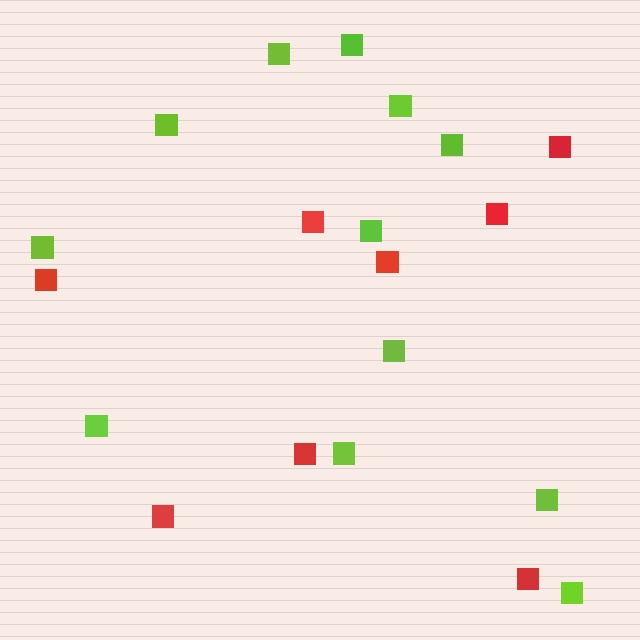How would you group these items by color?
There are 2 groups: one group of lime squares (12) and one group of red squares (8).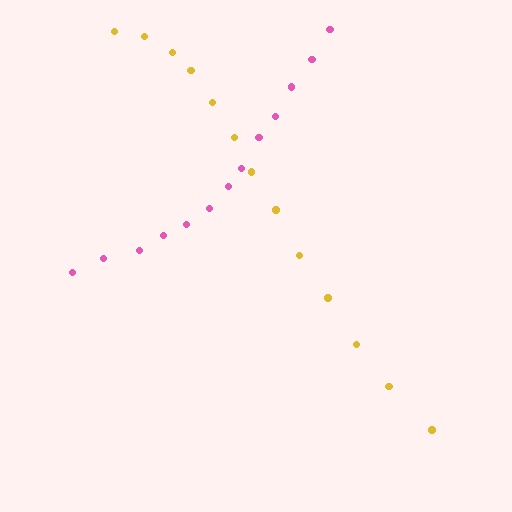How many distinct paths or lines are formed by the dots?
There are 2 distinct paths.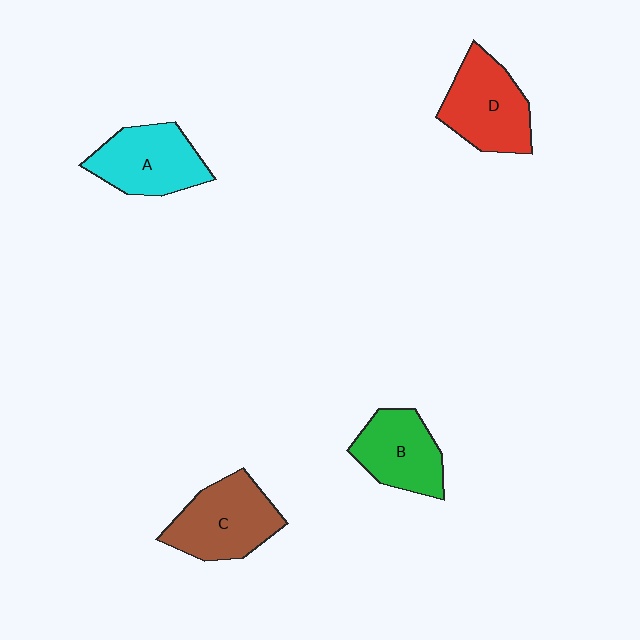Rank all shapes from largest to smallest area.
From largest to smallest: C (brown), D (red), A (cyan), B (green).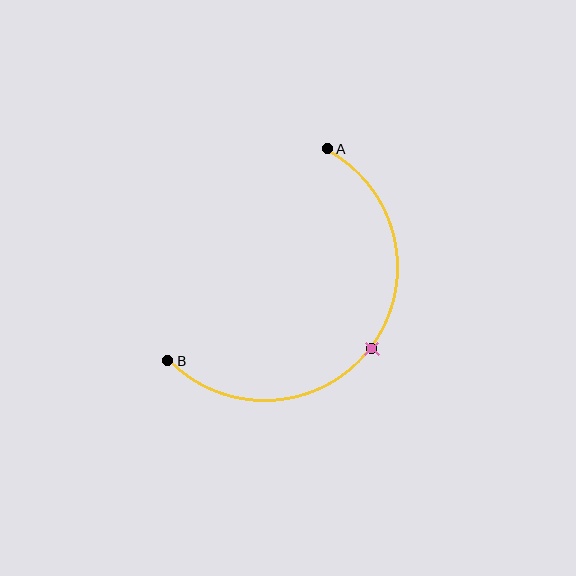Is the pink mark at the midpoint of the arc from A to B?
Yes. The pink mark lies on the arc at equal arc-length from both A and B — it is the arc midpoint.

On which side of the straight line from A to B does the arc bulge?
The arc bulges below and to the right of the straight line connecting A and B.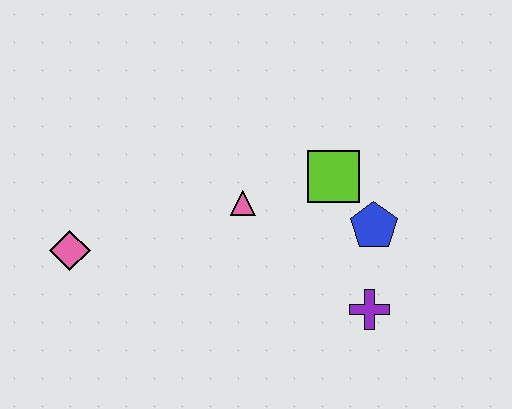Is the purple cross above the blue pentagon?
No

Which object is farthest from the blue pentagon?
The pink diamond is farthest from the blue pentagon.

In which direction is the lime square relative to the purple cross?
The lime square is above the purple cross.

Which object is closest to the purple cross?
The blue pentagon is closest to the purple cross.